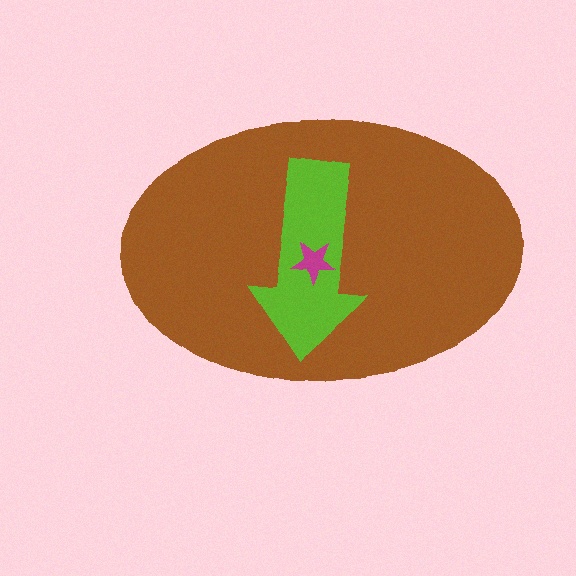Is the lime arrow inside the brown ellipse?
Yes.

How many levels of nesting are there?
3.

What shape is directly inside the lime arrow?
The magenta star.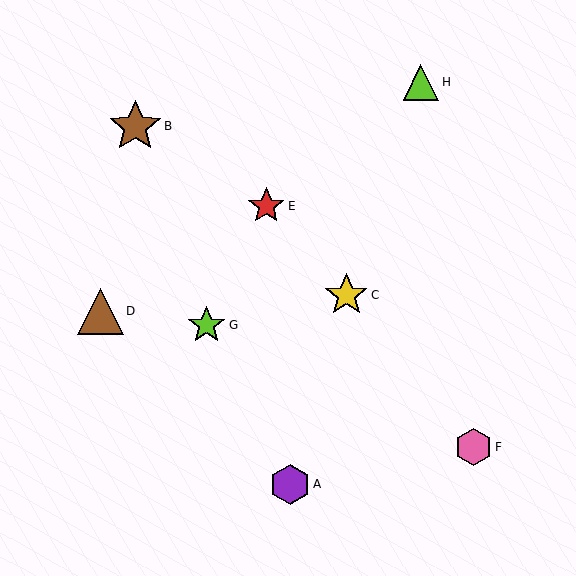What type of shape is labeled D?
Shape D is a brown triangle.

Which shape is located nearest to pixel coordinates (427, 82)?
The lime triangle (labeled H) at (421, 82) is nearest to that location.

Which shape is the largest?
The brown star (labeled B) is the largest.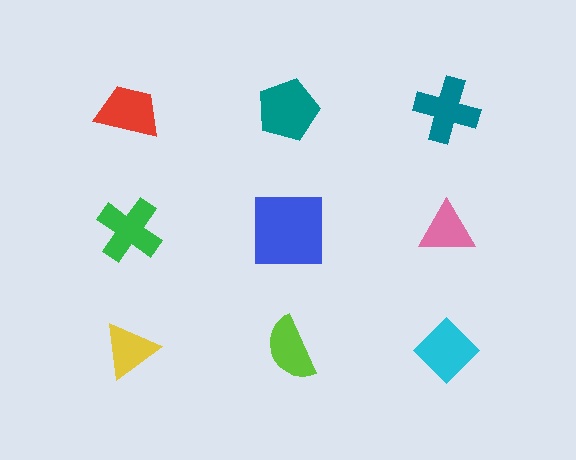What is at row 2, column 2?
A blue square.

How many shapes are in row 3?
3 shapes.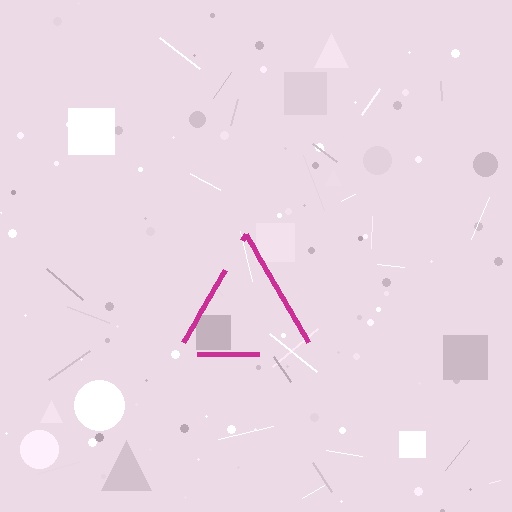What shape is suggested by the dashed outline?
The dashed outline suggests a triangle.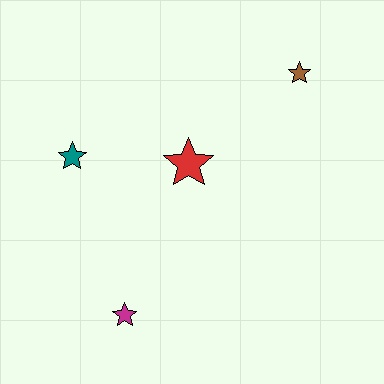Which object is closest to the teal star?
The red star is closest to the teal star.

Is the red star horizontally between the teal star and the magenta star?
No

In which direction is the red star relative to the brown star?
The red star is to the left of the brown star.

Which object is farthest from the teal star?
The brown star is farthest from the teal star.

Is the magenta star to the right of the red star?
No